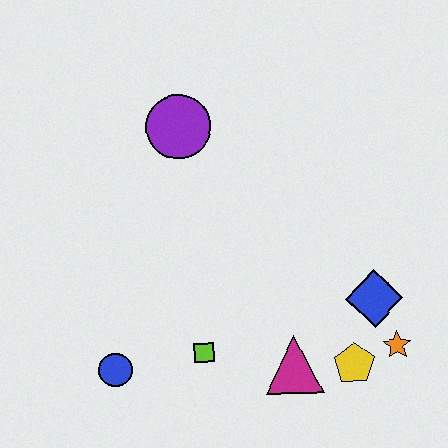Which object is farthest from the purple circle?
The orange star is farthest from the purple circle.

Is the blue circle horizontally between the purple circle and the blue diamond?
No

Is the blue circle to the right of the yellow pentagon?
No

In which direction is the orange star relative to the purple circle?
The orange star is below the purple circle.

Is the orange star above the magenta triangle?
Yes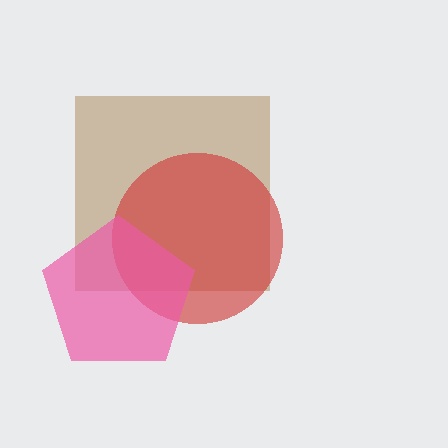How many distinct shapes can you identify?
There are 3 distinct shapes: a brown square, a red circle, a pink pentagon.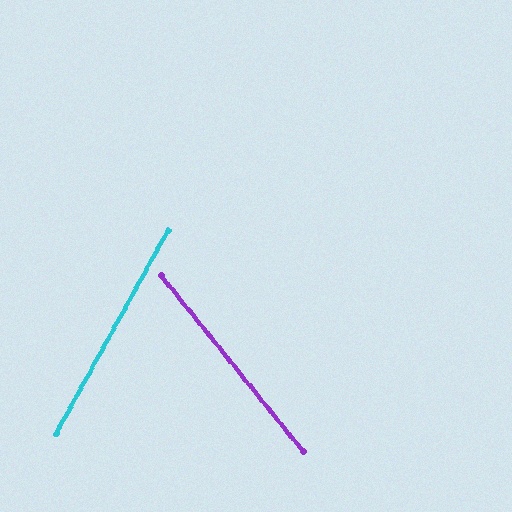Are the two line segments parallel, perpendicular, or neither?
Neither parallel nor perpendicular — they differ by about 68°.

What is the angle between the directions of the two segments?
Approximately 68 degrees.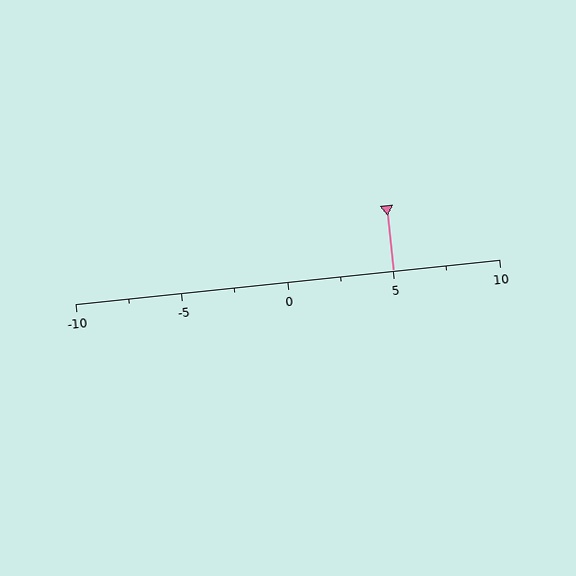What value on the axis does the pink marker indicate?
The marker indicates approximately 5.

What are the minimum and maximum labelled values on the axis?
The axis runs from -10 to 10.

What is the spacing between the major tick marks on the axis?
The major ticks are spaced 5 apart.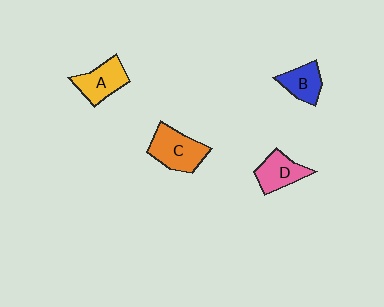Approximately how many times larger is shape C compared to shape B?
Approximately 1.5 times.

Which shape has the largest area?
Shape C (orange).